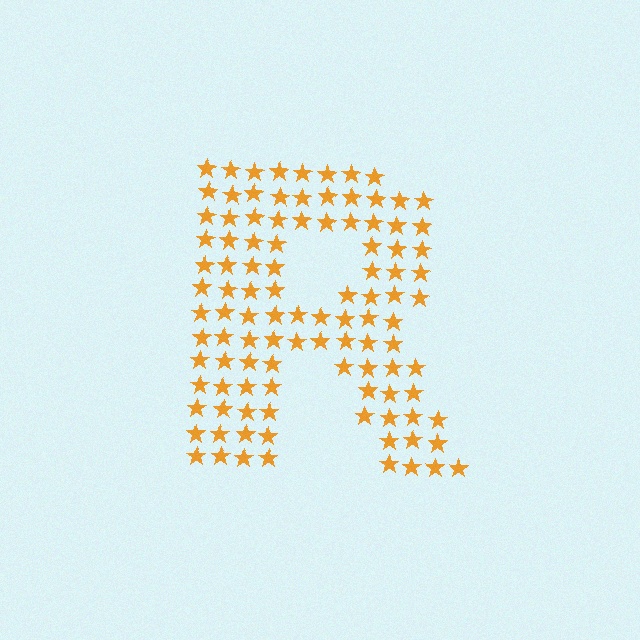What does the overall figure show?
The overall figure shows the letter R.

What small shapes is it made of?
It is made of small stars.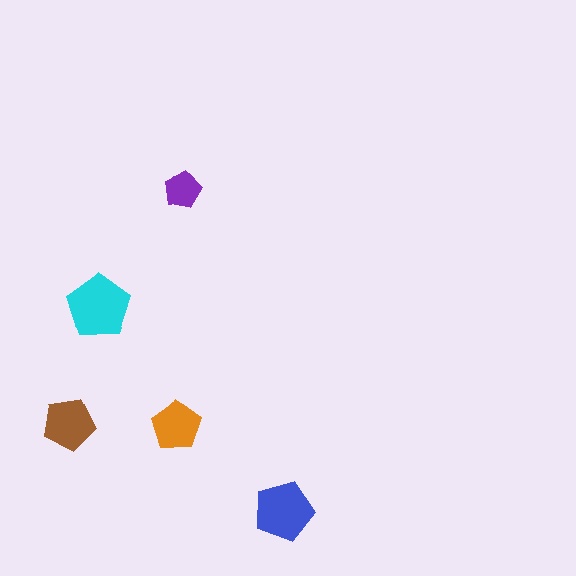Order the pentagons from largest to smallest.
the cyan one, the blue one, the brown one, the orange one, the purple one.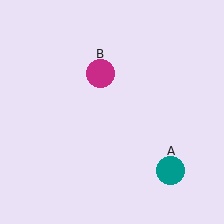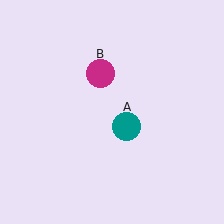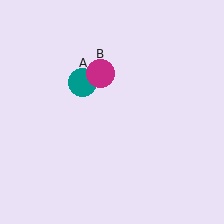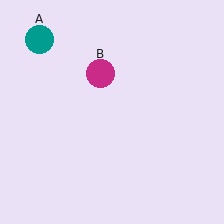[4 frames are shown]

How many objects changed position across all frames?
1 object changed position: teal circle (object A).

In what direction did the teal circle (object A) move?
The teal circle (object A) moved up and to the left.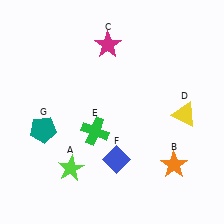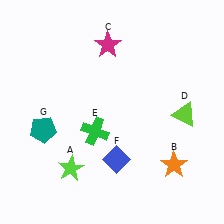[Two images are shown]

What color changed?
The triangle (D) changed from yellow in Image 1 to lime in Image 2.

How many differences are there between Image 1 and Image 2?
There is 1 difference between the two images.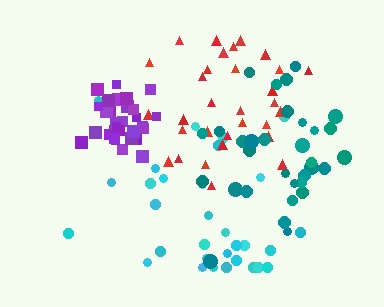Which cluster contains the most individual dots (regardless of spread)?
Cyan (32).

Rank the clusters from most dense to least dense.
purple, teal, red, cyan.